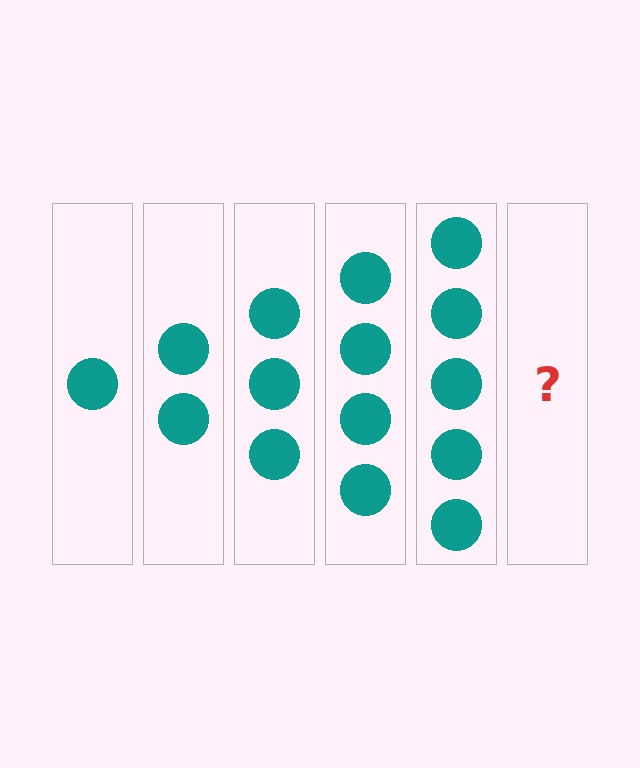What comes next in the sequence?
The next element should be 6 circles.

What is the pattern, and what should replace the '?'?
The pattern is that each step adds one more circle. The '?' should be 6 circles.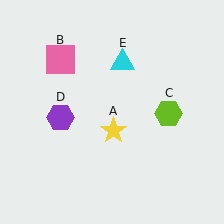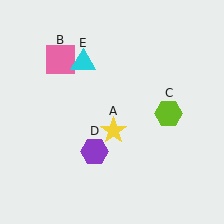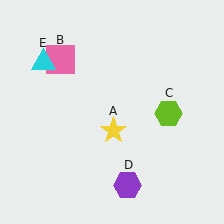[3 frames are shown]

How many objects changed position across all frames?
2 objects changed position: purple hexagon (object D), cyan triangle (object E).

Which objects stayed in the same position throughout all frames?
Yellow star (object A) and pink square (object B) and lime hexagon (object C) remained stationary.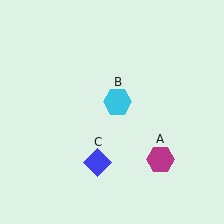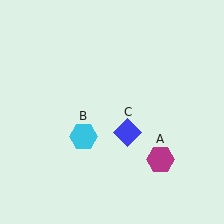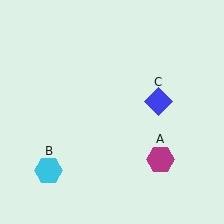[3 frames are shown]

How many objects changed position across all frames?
2 objects changed position: cyan hexagon (object B), blue diamond (object C).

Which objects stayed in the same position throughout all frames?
Magenta hexagon (object A) remained stationary.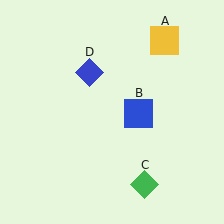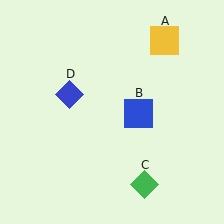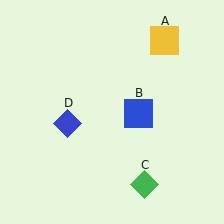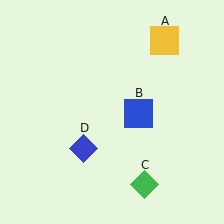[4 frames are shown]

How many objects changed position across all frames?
1 object changed position: blue diamond (object D).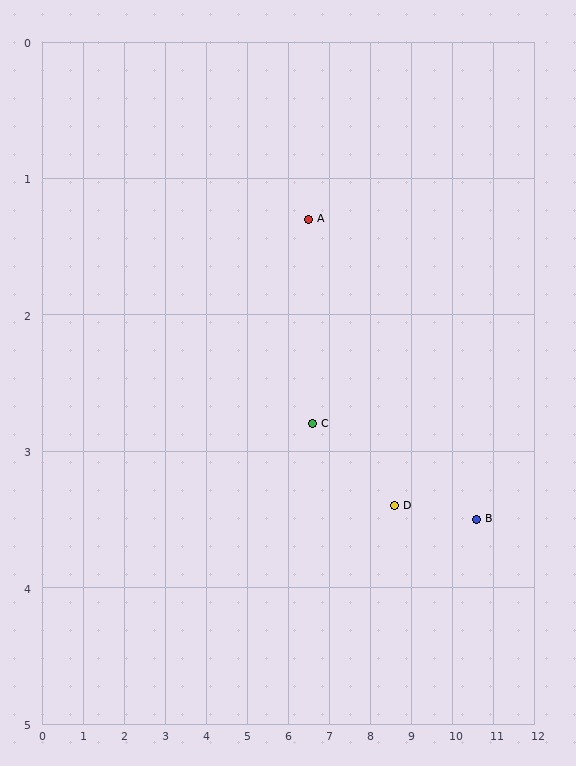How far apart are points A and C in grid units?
Points A and C are about 1.5 grid units apart.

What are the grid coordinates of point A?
Point A is at approximately (6.5, 1.3).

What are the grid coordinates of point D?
Point D is at approximately (8.6, 3.4).